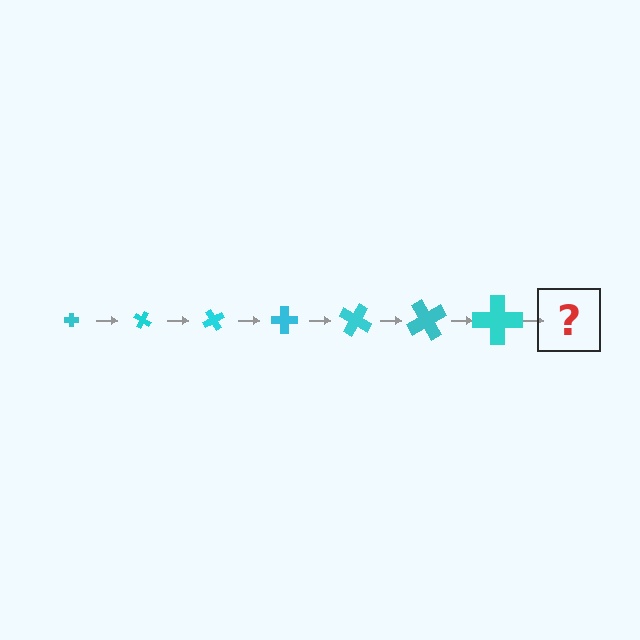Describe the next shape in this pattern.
It should be a cross, larger than the previous one and rotated 210 degrees from the start.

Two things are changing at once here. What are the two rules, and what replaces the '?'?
The two rules are that the cross grows larger each step and it rotates 30 degrees each step. The '?' should be a cross, larger than the previous one and rotated 210 degrees from the start.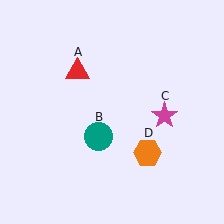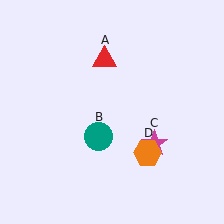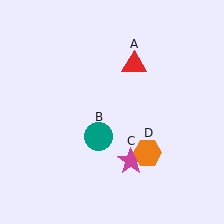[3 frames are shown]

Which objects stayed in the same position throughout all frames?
Teal circle (object B) and orange hexagon (object D) remained stationary.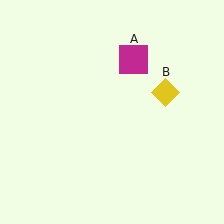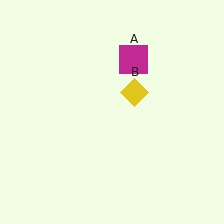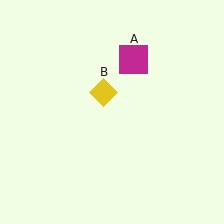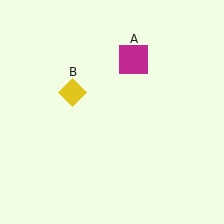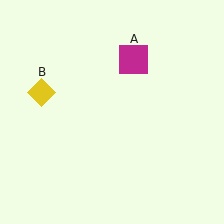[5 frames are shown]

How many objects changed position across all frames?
1 object changed position: yellow diamond (object B).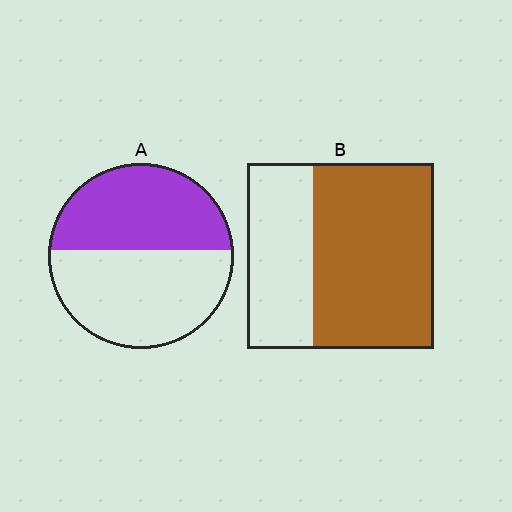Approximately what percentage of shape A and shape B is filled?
A is approximately 45% and B is approximately 65%.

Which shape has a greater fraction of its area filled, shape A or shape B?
Shape B.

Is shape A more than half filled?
No.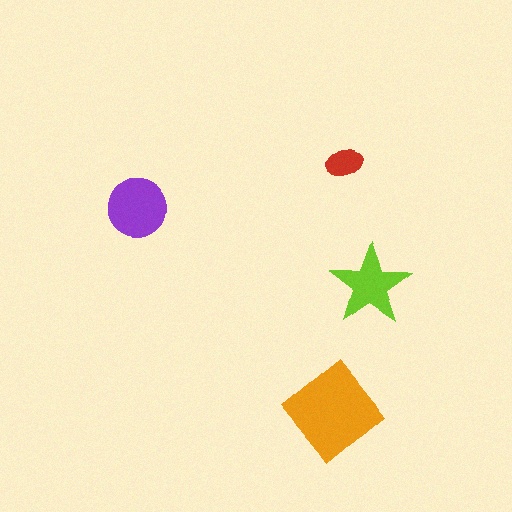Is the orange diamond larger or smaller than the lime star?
Larger.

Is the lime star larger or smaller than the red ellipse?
Larger.